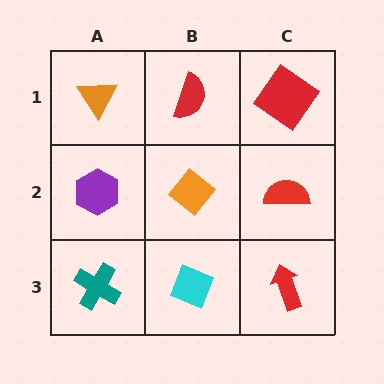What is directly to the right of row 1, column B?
A red diamond.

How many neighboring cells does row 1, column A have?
2.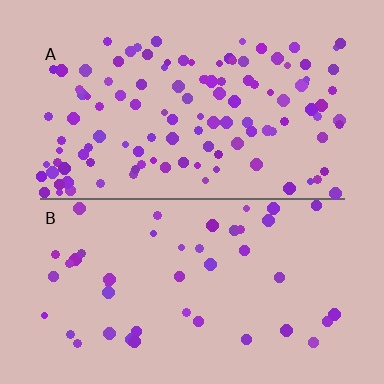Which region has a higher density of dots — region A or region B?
A (the top).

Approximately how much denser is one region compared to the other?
Approximately 2.6× — region A over region B.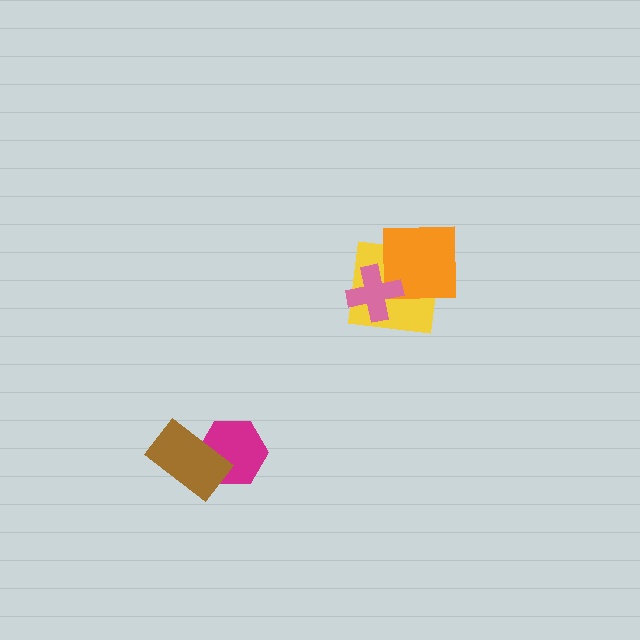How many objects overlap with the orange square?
2 objects overlap with the orange square.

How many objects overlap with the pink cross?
2 objects overlap with the pink cross.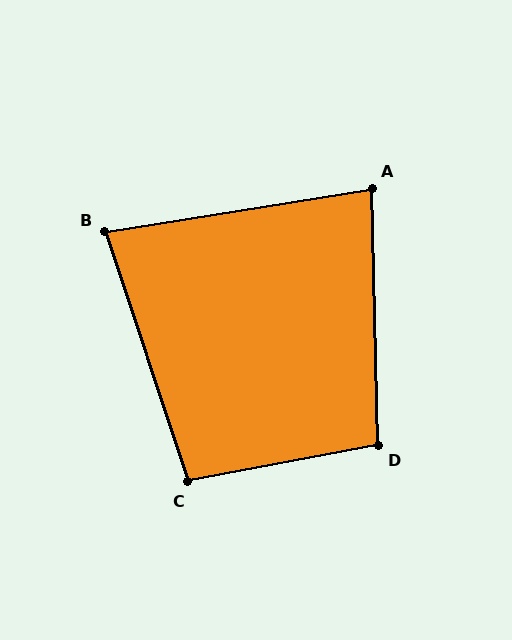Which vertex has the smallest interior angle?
B, at approximately 81 degrees.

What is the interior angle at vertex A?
Approximately 82 degrees (acute).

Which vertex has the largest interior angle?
D, at approximately 99 degrees.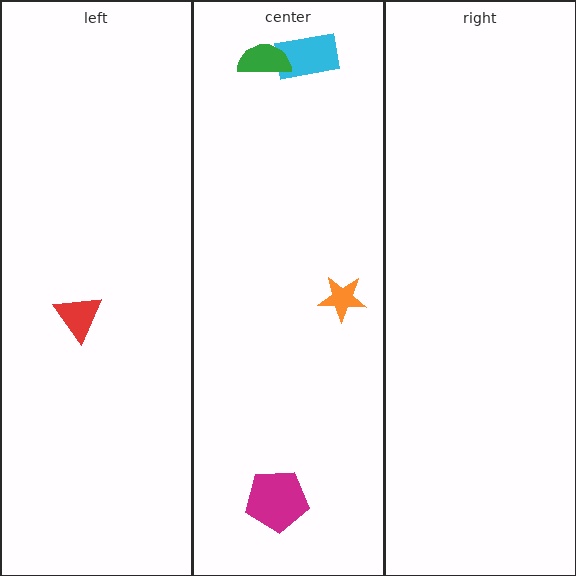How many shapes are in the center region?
4.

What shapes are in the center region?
The cyan rectangle, the magenta pentagon, the orange star, the green semicircle.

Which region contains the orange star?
The center region.